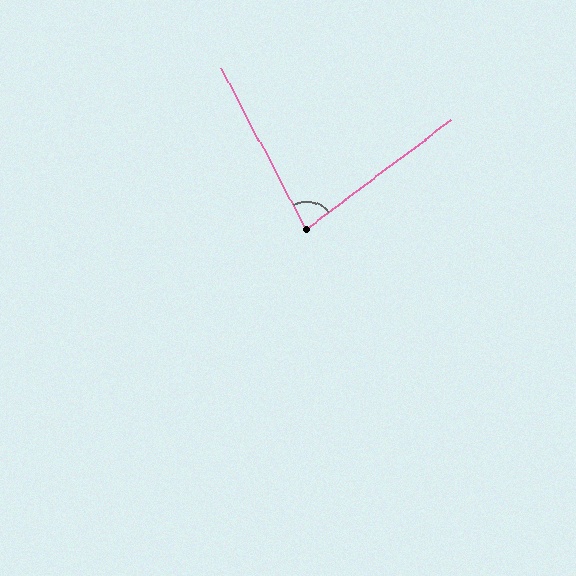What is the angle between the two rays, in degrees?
Approximately 81 degrees.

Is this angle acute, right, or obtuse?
It is acute.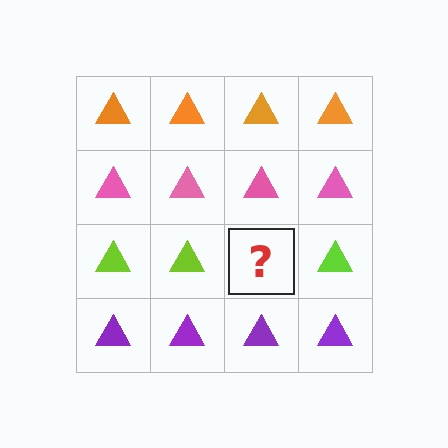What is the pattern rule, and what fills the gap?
The rule is that each row has a consistent color. The gap should be filled with a lime triangle.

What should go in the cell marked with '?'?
The missing cell should contain a lime triangle.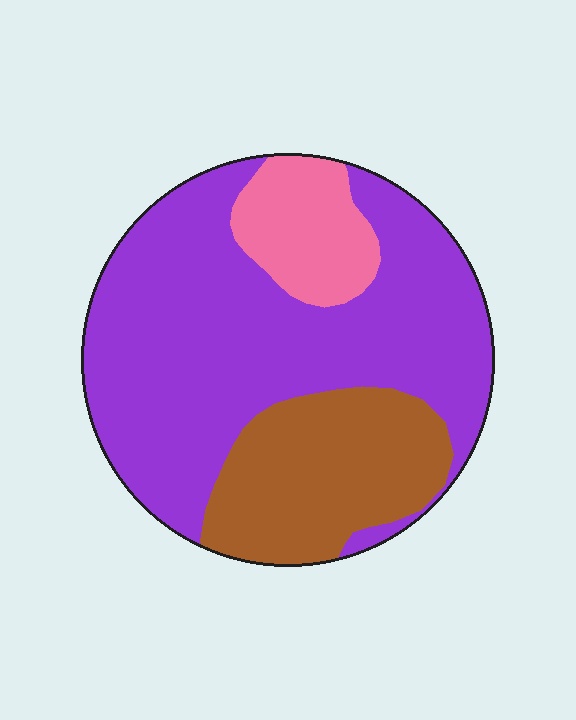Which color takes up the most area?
Purple, at roughly 65%.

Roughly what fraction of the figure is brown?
Brown covers about 25% of the figure.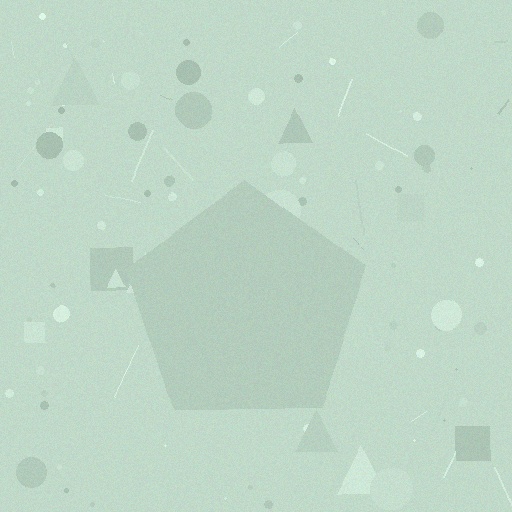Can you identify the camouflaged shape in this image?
The camouflaged shape is a pentagon.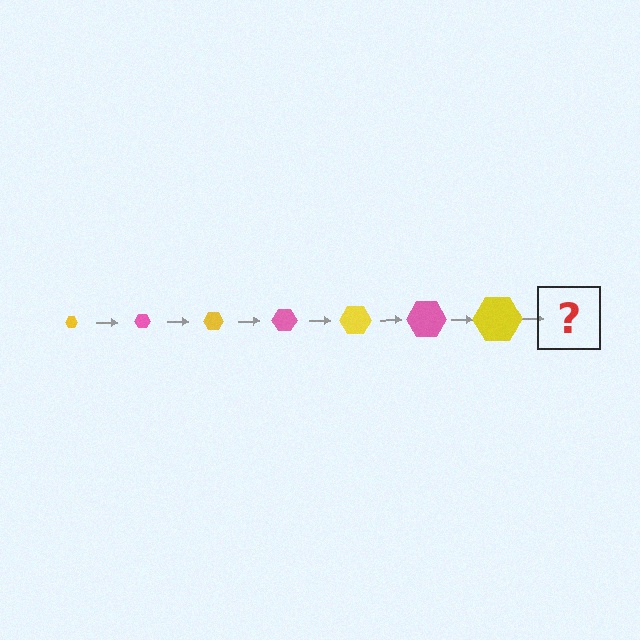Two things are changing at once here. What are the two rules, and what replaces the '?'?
The two rules are that the hexagon grows larger each step and the color cycles through yellow and pink. The '?' should be a pink hexagon, larger than the previous one.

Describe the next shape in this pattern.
It should be a pink hexagon, larger than the previous one.